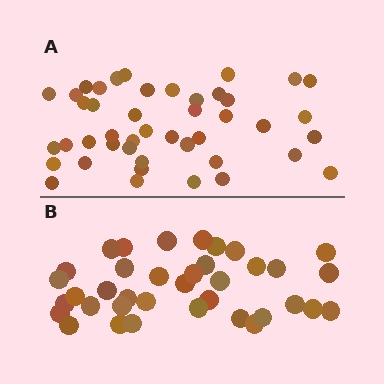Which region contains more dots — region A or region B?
Region A (the top region) has more dots.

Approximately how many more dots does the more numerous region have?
Region A has roughly 8 or so more dots than region B.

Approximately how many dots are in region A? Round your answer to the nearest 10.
About 40 dots. (The exact count is 44, which rounds to 40.)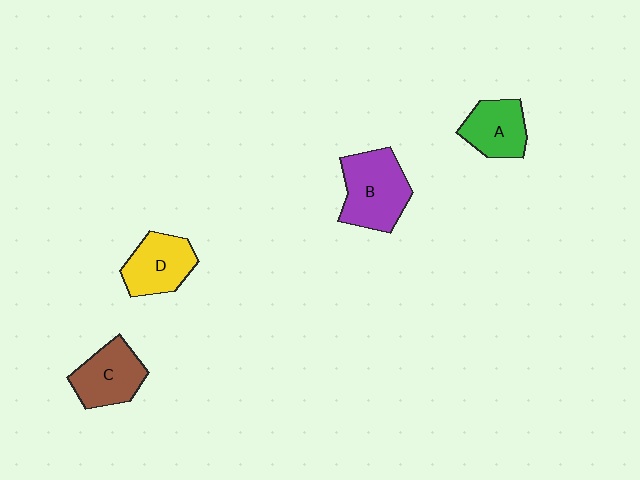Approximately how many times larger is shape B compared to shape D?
Approximately 1.3 times.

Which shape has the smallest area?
Shape A (green).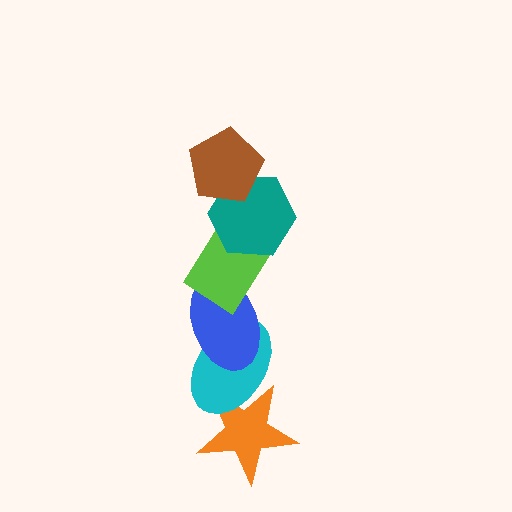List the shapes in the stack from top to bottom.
From top to bottom: the brown pentagon, the teal hexagon, the lime rectangle, the blue ellipse, the cyan ellipse, the orange star.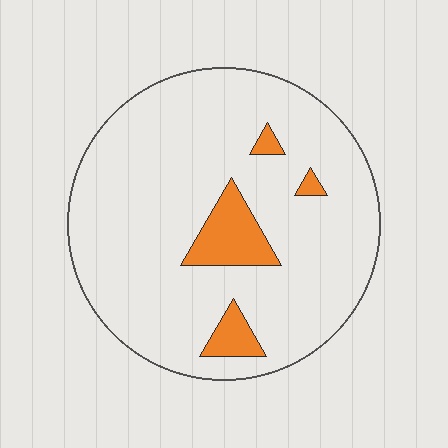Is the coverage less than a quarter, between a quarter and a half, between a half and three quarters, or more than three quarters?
Less than a quarter.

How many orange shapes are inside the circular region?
4.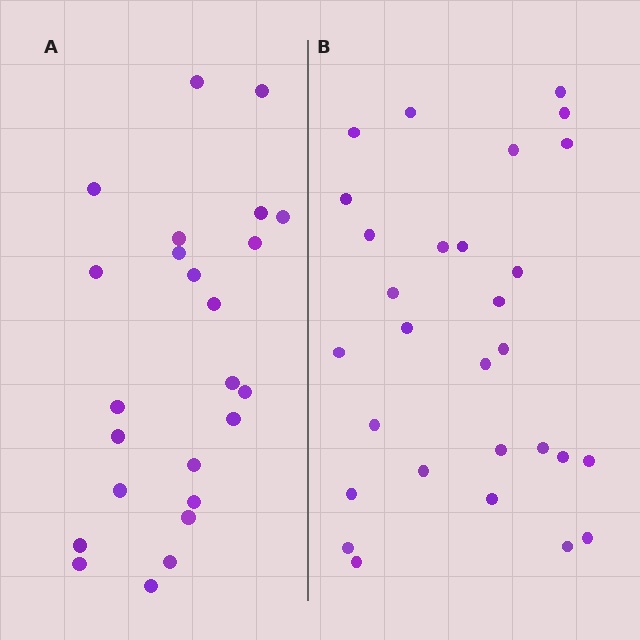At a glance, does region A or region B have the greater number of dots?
Region B (the right region) has more dots.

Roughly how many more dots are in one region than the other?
Region B has about 5 more dots than region A.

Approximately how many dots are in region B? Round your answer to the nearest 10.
About 30 dots. (The exact count is 29, which rounds to 30.)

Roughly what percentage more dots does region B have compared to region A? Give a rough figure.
About 20% more.